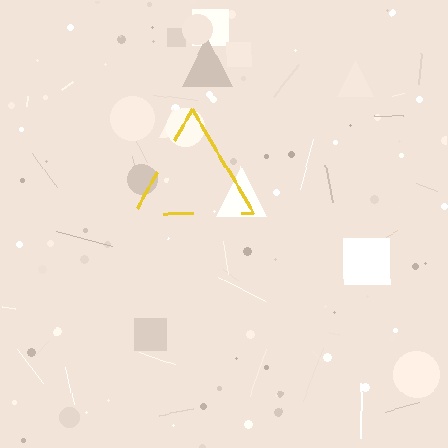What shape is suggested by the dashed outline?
The dashed outline suggests a triangle.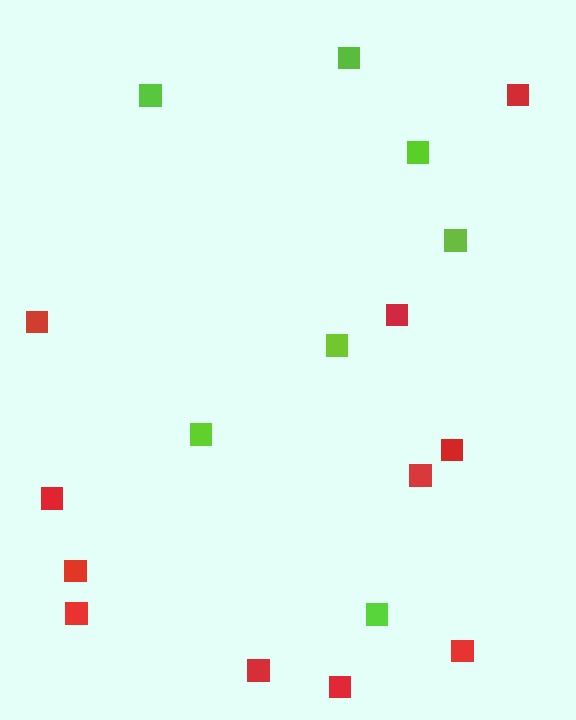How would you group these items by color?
There are 2 groups: one group of red squares (11) and one group of lime squares (7).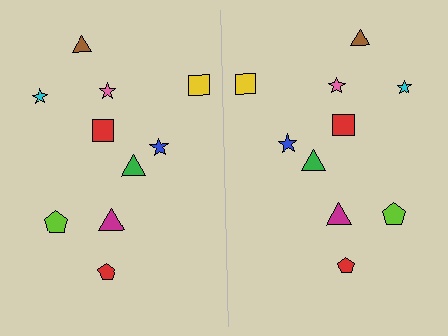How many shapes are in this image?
There are 20 shapes in this image.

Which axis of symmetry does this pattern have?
The pattern has a vertical axis of symmetry running through the center of the image.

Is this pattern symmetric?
Yes, this pattern has bilateral (reflection) symmetry.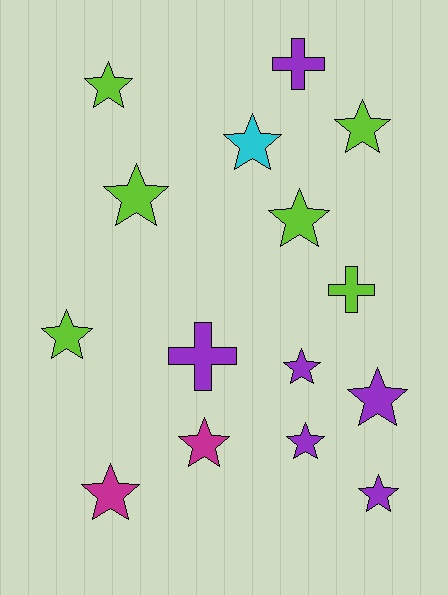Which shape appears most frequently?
Star, with 12 objects.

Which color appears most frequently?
Purple, with 6 objects.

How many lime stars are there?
There are 5 lime stars.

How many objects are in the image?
There are 15 objects.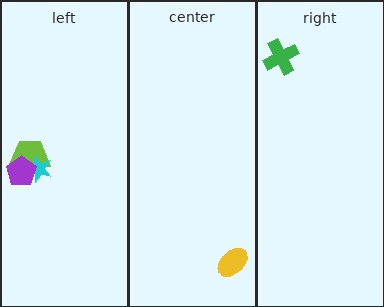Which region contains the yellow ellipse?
The center region.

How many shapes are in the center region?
1.